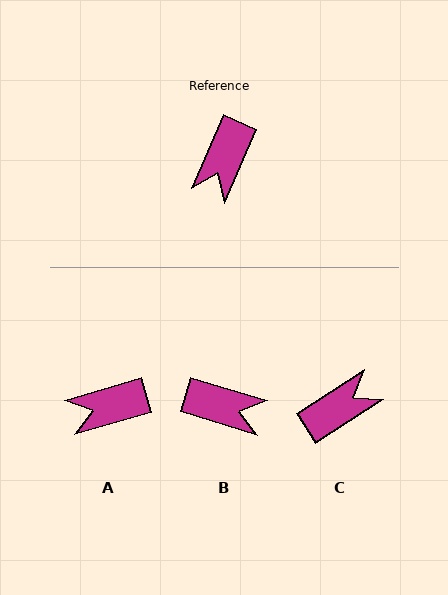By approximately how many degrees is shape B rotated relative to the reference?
Approximately 97 degrees counter-clockwise.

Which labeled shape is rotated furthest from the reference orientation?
C, about 147 degrees away.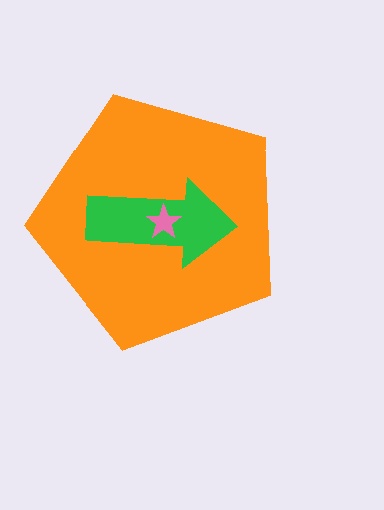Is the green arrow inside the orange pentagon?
Yes.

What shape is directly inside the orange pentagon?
The green arrow.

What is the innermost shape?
The pink star.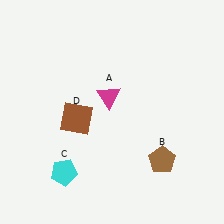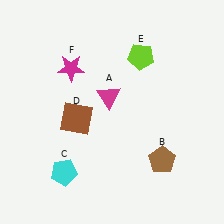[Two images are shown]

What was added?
A lime pentagon (E), a magenta star (F) were added in Image 2.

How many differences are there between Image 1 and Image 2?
There are 2 differences between the two images.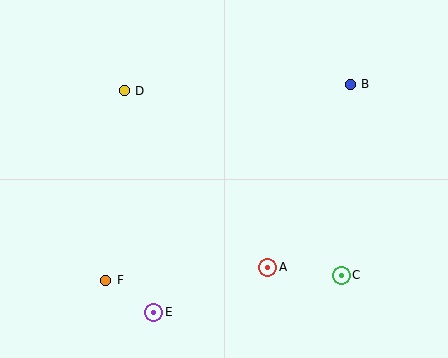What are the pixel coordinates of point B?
Point B is at (350, 84).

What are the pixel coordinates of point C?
Point C is at (341, 275).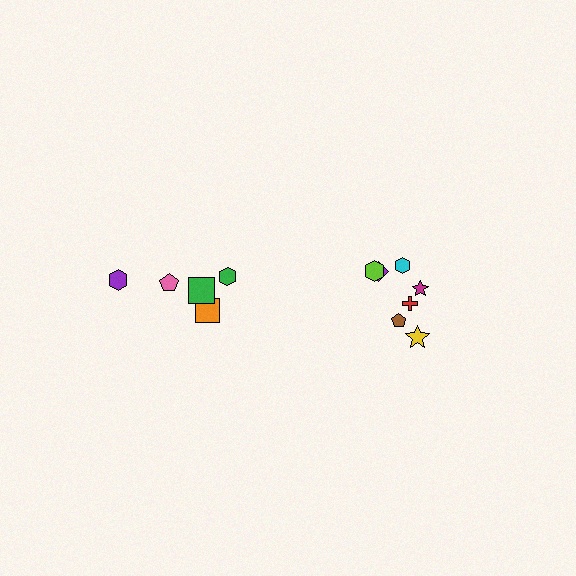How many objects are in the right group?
There are 7 objects.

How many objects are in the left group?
There are 5 objects.